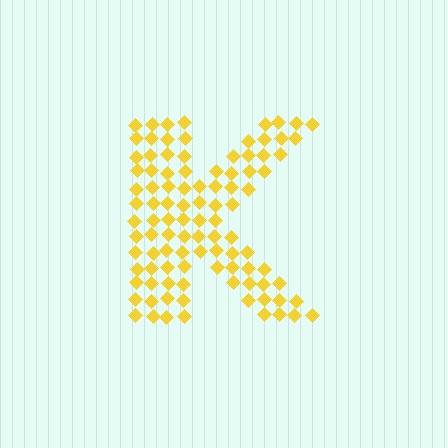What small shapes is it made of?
It is made of small diamonds.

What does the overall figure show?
The overall figure shows the letter K.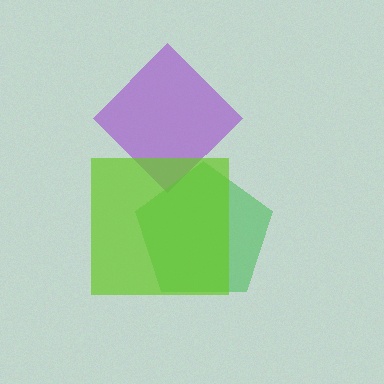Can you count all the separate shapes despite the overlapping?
Yes, there are 3 separate shapes.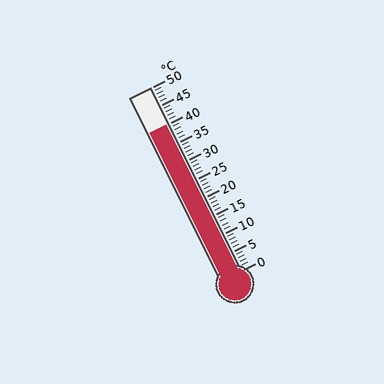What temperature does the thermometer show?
The thermometer shows approximately 40°C.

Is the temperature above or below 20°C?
The temperature is above 20°C.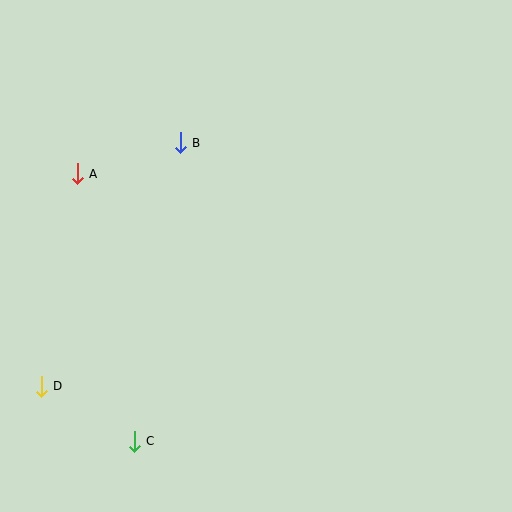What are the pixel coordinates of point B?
Point B is at (180, 143).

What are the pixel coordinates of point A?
Point A is at (77, 174).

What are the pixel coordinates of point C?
Point C is at (134, 441).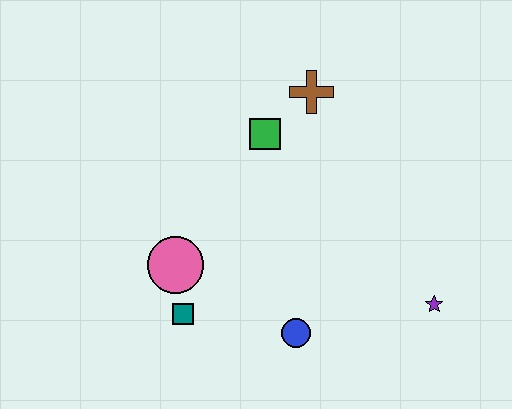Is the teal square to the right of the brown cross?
No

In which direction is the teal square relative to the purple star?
The teal square is to the left of the purple star.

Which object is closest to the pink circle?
The teal square is closest to the pink circle.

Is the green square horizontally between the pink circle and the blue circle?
Yes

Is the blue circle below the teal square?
Yes